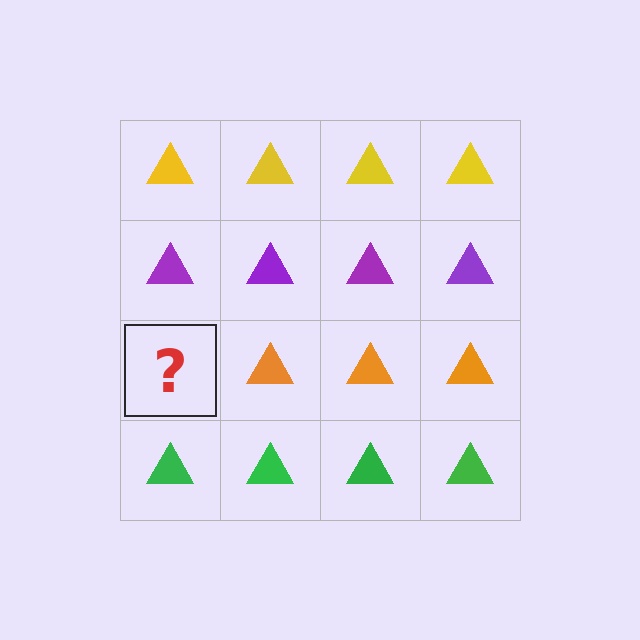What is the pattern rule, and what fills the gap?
The rule is that each row has a consistent color. The gap should be filled with an orange triangle.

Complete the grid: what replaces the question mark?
The question mark should be replaced with an orange triangle.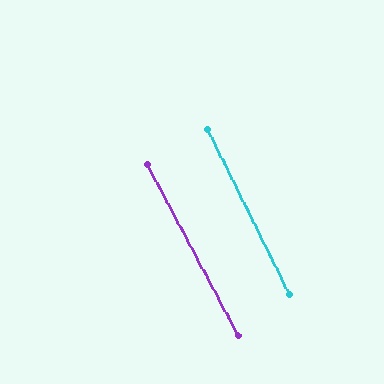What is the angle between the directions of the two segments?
Approximately 2 degrees.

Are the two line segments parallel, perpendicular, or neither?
Parallel — their directions differ by only 1.5°.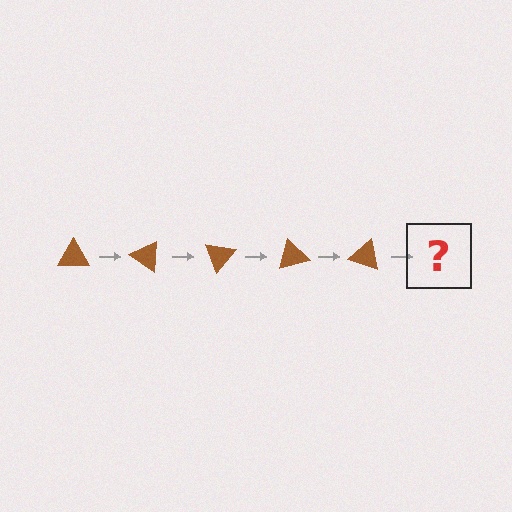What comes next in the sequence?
The next element should be a brown triangle rotated 175 degrees.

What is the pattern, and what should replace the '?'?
The pattern is that the triangle rotates 35 degrees each step. The '?' should be a brown triangle rotated 175 degrees.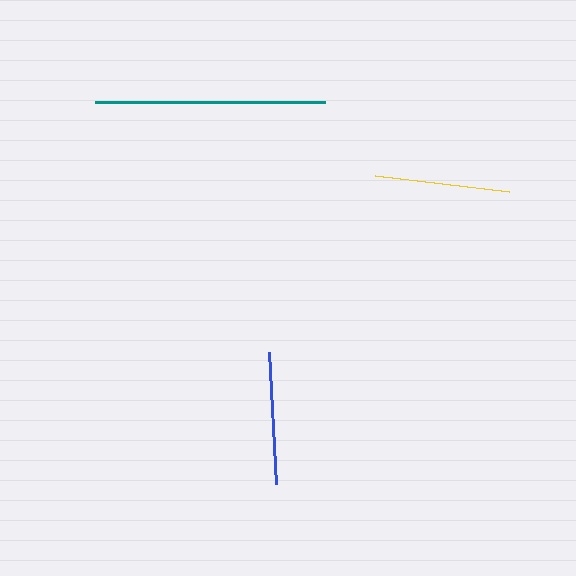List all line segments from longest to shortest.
From longest to shortest: teal, yellow, blue.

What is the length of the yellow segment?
The yellow segment is approximately 135 pixels long.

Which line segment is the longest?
The teal line is the longest at approximately 230 pixels.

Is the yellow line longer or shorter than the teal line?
The teal line is longer than the yellow line.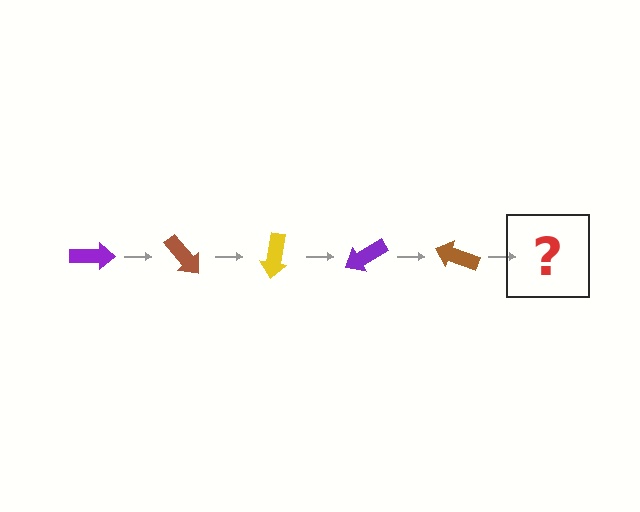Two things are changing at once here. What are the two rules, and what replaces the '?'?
The two rules are that it rotates 50 degrees each step and the color cycles through purple, brown, and yellow. The '?' should be a yellow arrow, rotated 250 degrees from the start.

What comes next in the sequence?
The next element should be a yellow arrow, rotated 250 degrees from the start.